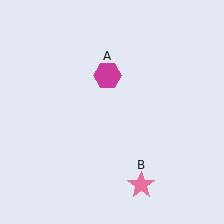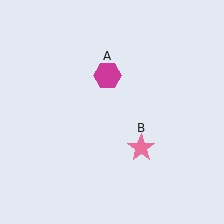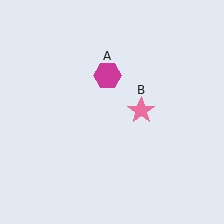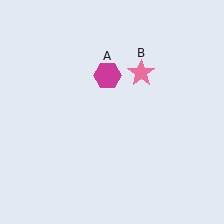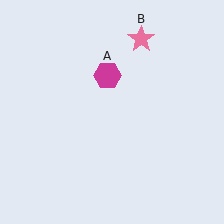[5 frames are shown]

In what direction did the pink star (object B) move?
The pink star (object B) moved up.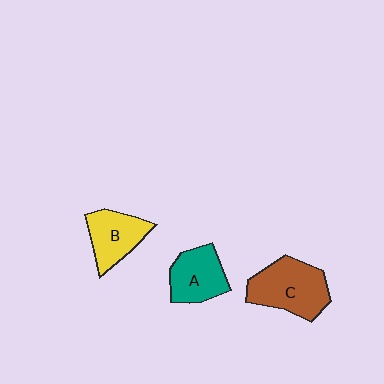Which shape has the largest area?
Shape C (brown).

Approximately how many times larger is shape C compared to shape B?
Approximately 1.4 times.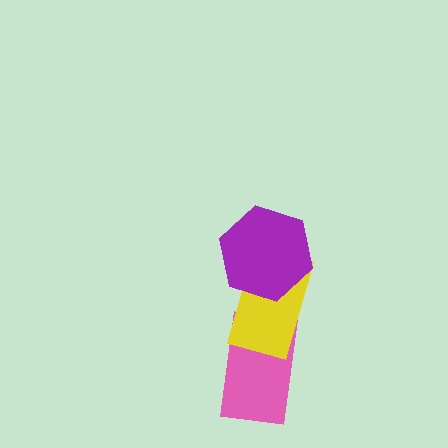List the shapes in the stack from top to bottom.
From top to bottom: the purple hexagon, the yellow rectangle, the pink rectangle.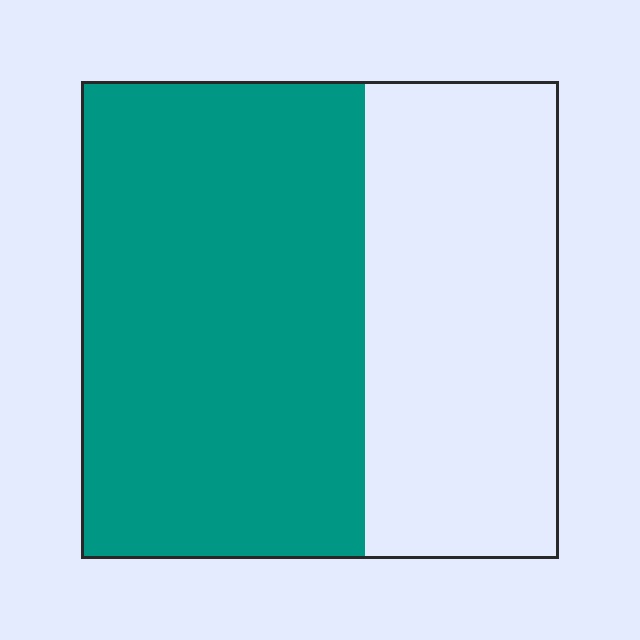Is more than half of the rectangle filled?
Yes.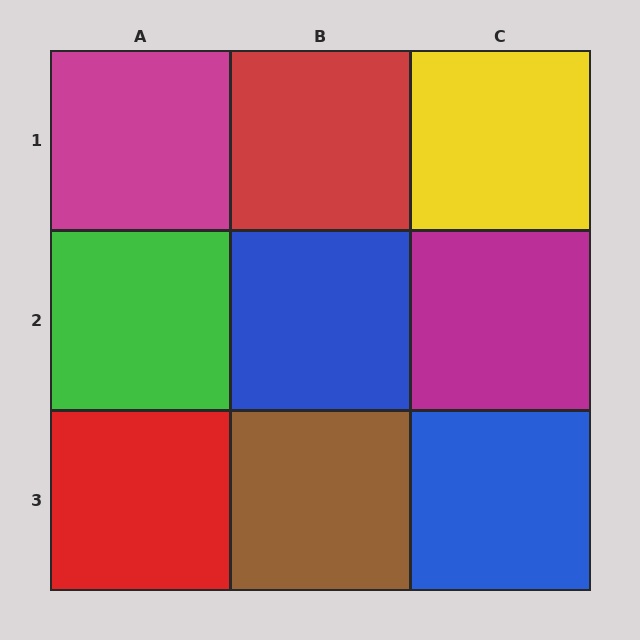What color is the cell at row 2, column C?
Magenta.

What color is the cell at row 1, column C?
Yellow.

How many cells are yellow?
1 cell is yellow.